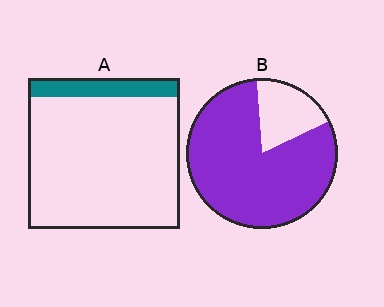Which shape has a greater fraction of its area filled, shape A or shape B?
Shape B.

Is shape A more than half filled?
No.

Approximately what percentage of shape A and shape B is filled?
A is approximately 15% and B is approximately 80%.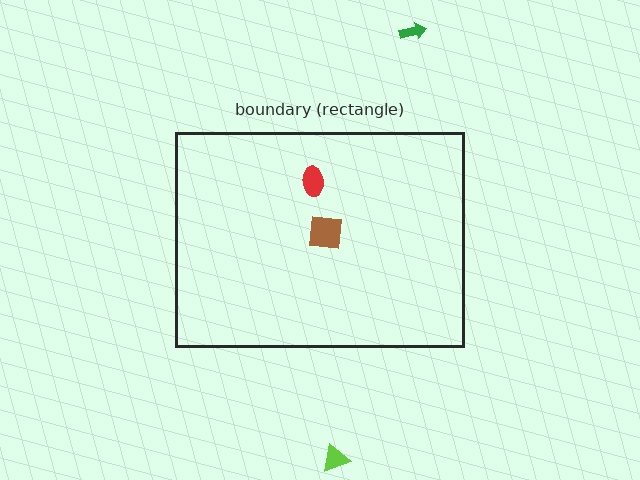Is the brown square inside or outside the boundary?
Inside.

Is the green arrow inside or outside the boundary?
Outside.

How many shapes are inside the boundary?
2 inside, 2 outside.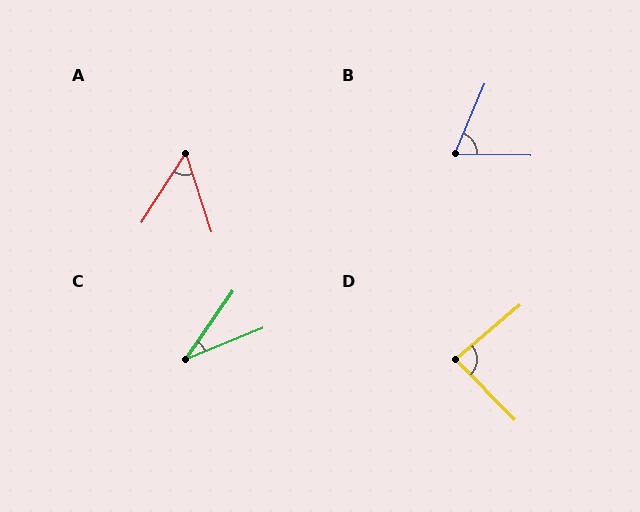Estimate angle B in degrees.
Approximately 68 degrees.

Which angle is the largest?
D, at approximately 85 degrees.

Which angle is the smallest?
C, at approximately 33 degrees.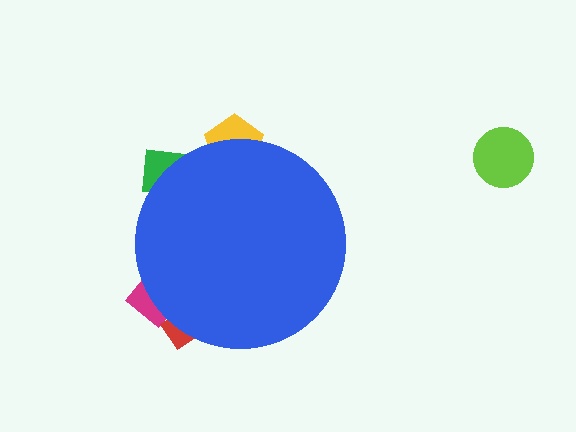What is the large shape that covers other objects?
A blue circle.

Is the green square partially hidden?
Yes, the green square is partially hidden behind the blue circle.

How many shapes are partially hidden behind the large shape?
4 shapes are partially hidden.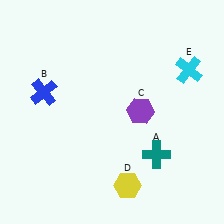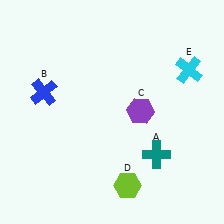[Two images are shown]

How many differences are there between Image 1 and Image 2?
There is 1 difference between the two images.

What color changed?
The hexagon (D) changed from yellow in Image 1 to lime in Image 2.